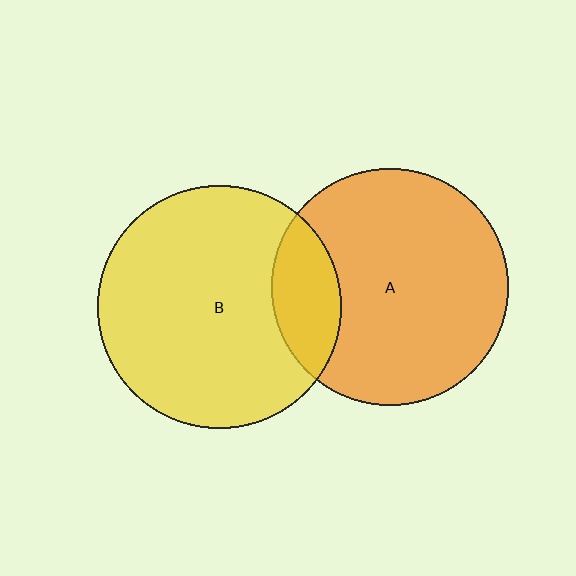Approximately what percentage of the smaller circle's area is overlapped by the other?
Approximately 20%.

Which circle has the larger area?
Circle B (yellow).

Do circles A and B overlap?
Yes.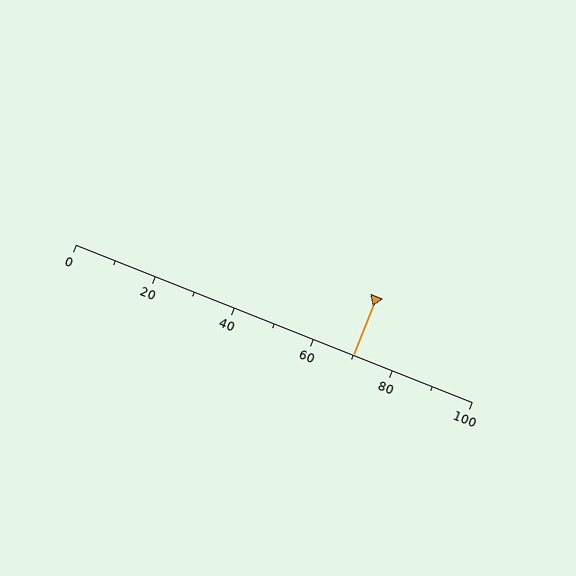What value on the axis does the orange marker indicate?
The marker indicates approximately 70.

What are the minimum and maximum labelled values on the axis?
The axis runs from 0 to 100.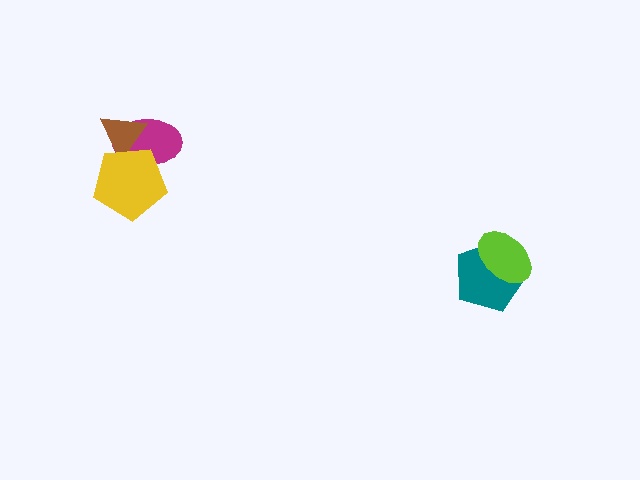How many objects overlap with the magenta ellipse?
2 objects overlap with the magenta ellipse.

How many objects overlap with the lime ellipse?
1 object overlaps with the lime ellipse.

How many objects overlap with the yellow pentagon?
2 objects overlap with the yellow pentagon.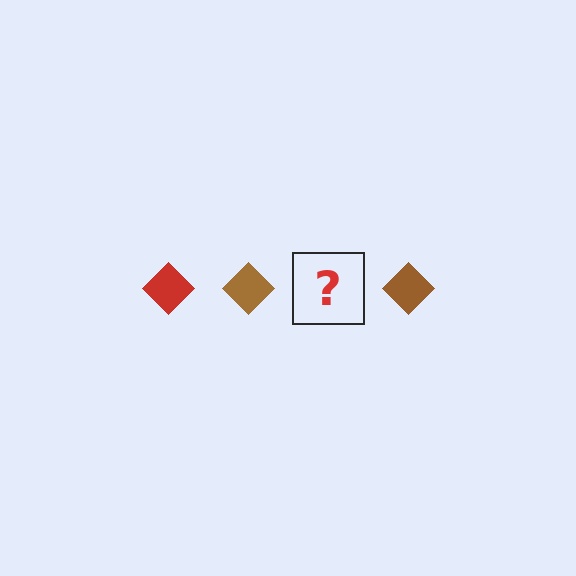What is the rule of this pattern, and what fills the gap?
The rule is that the pattern cycles through red, brown diamonds. The gap should be filled with a red diamond.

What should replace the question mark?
The question mark should be replaced with a red diamond.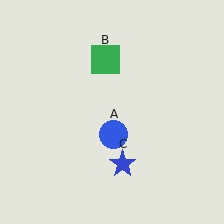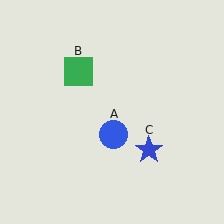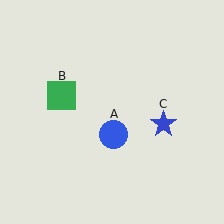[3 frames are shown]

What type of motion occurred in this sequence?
The green square (object B), blue star (object C) rotated counterclockwise around the center of the scene.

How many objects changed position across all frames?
2 objects changed position: green square (object B), blue star (object C).